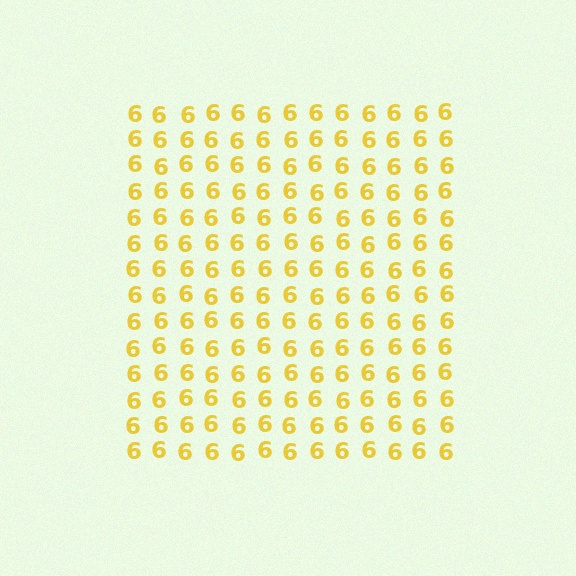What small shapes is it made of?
It is made of small digit 6's.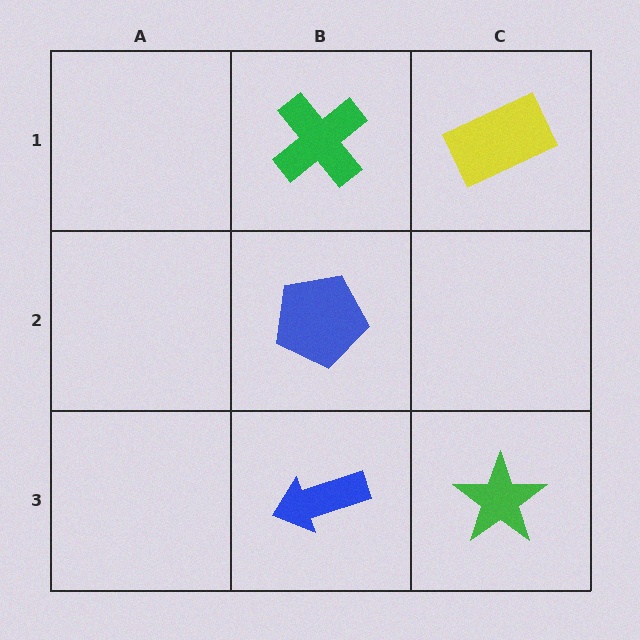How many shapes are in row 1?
2 shapes.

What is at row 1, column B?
A green cross.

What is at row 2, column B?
A blue pentagon.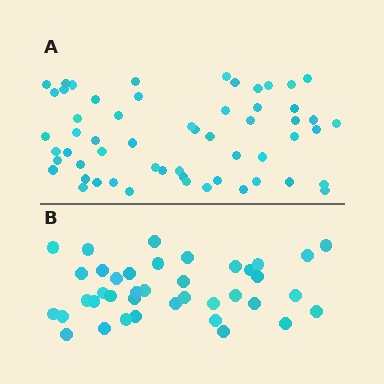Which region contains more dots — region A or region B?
Region A (the top region) has more dots.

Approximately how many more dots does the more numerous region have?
Region A has approximately 20 more dots than region B.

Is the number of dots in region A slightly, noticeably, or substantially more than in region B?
Region A has substantially more. The ratio is roughly 1.5 to 1.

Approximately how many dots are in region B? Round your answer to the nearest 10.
About 40 dots. (The exact count is 39, which rounds to 40.)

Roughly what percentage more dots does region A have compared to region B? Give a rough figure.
About 45% more.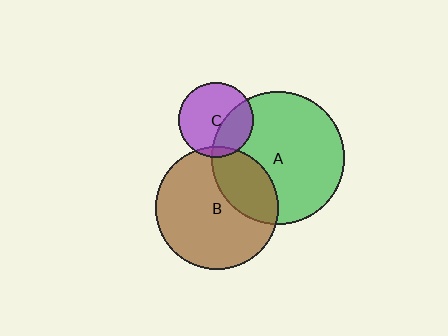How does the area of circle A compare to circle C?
Approximately 3.1 times.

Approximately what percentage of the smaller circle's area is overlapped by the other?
Approximately 5%.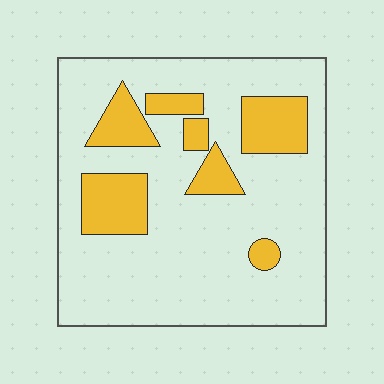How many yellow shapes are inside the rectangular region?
7.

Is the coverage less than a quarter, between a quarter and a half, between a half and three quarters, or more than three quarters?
Less than a quarter.